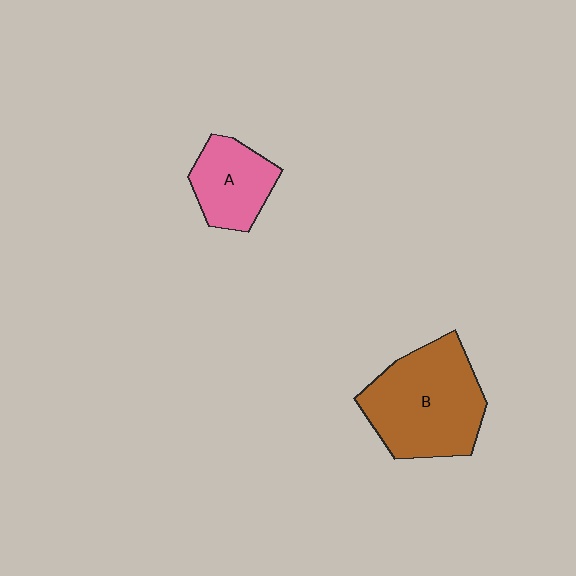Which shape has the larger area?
Shape B (brown).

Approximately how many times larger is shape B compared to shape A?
Approximately 1.9 times.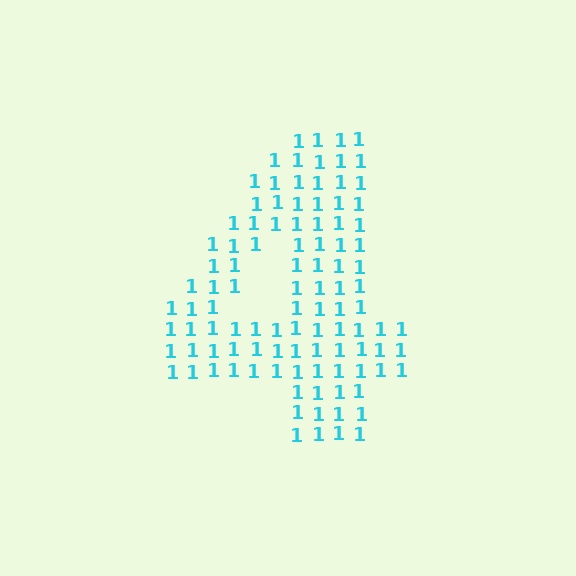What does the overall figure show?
The overall figure shows the digit 4.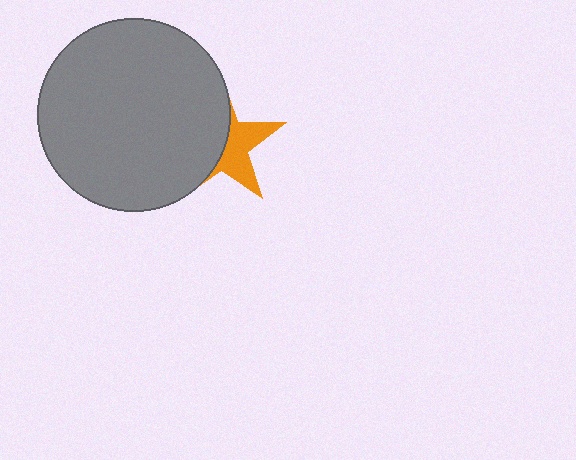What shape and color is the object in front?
The object in front is a gray circle.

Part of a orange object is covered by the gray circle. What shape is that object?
It is a star.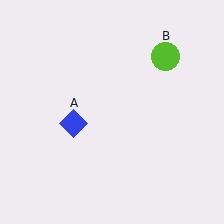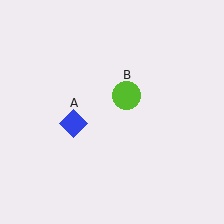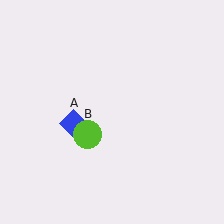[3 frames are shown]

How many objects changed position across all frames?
1 object changed position: lime circle (object B).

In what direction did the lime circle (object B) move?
The lime circle (object B) moved down and to the left.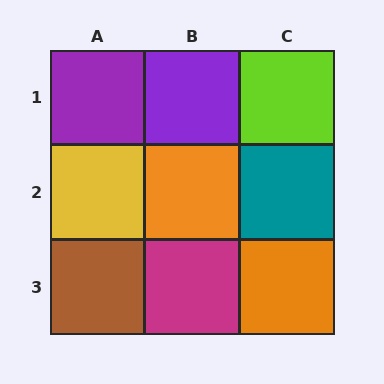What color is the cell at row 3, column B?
Magenta.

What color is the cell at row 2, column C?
Teal.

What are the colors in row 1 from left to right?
Purple, purple, lime.